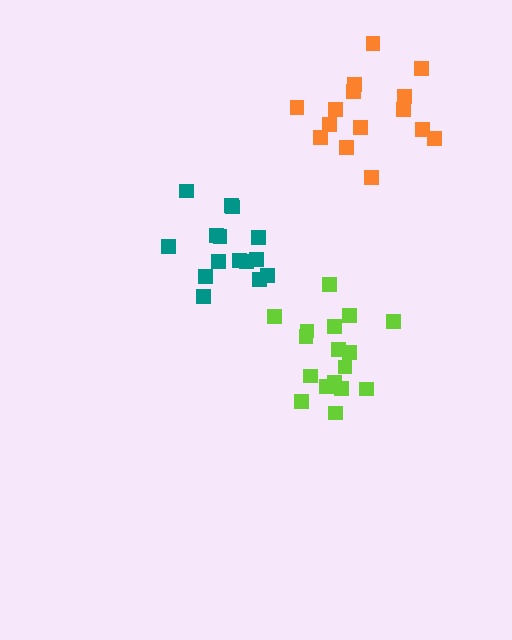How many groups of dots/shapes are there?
There are 3 groups.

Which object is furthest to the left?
The teal cluster is leftmost.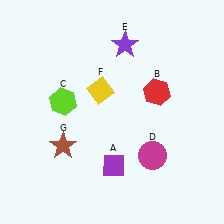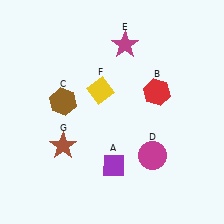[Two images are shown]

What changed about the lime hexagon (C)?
In Image 1, C is lime. In Image 2, it changed to brown.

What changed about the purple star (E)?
In Image 1, E is purple. In Image 2, it changed to magenta.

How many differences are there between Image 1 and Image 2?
There are 2 differences between the two images.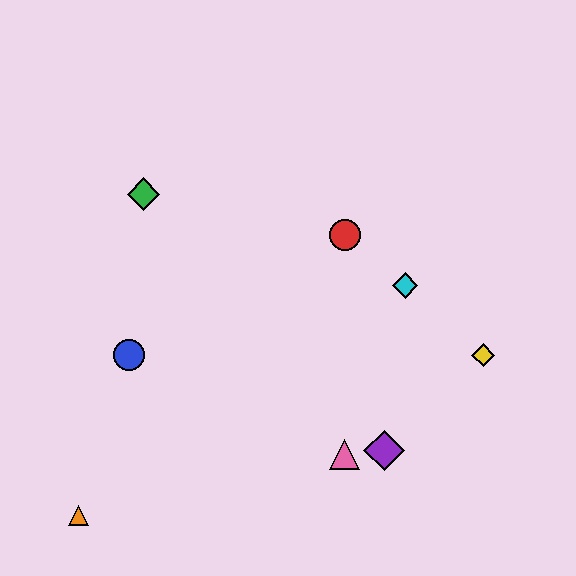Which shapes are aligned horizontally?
The blue circle, the yellow diamond are aligned horizontally.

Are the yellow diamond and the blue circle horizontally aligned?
Yes, both are at y≈355.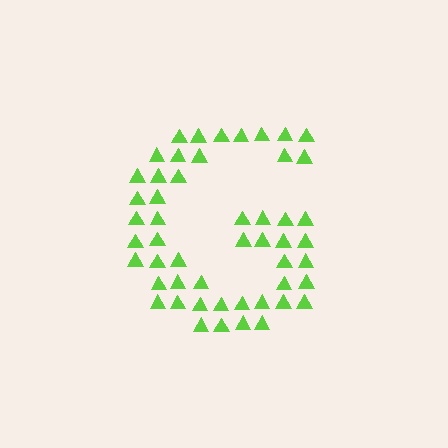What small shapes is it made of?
It is made of small triangles.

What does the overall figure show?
The overall figure shows the letter G.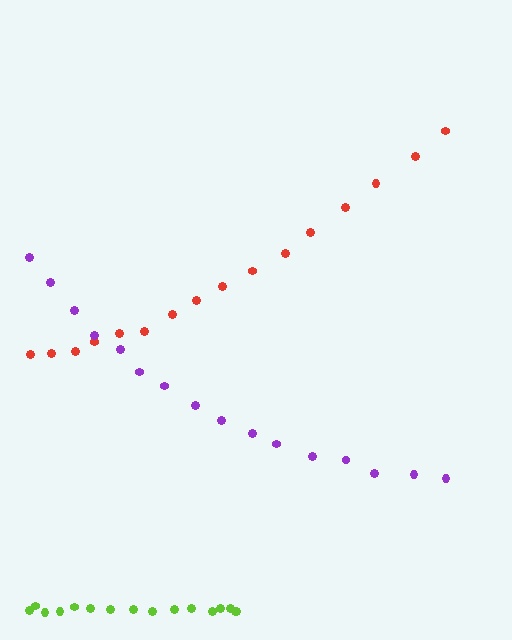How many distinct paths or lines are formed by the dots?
There are 3 distinct paths.